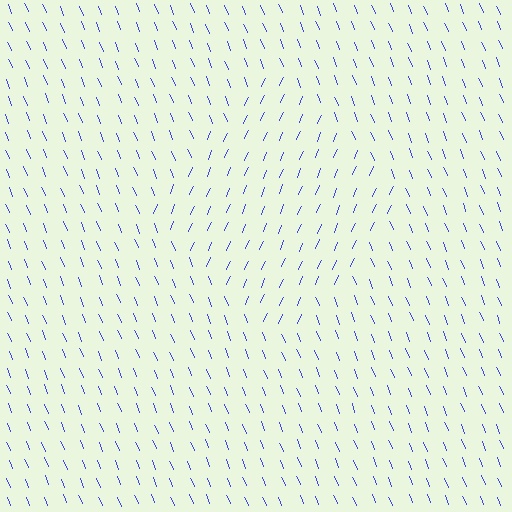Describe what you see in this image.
The image is filled with small blue line segments. A diamond region in the image has lines oriented differently from the surrounding lines, creating a visible texture boundary.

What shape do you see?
I see a diamond.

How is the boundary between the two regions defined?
The boundary is defined purely by a change in line orientation (approximately 45 degrees difference). All lines are the same color and thickness.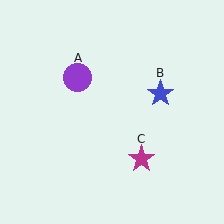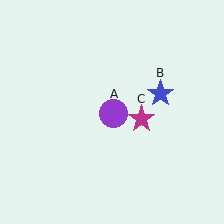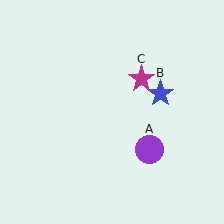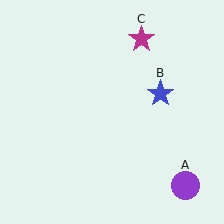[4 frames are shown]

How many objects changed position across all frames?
2 objects changed position: purple circle (object A), magenta star (object C).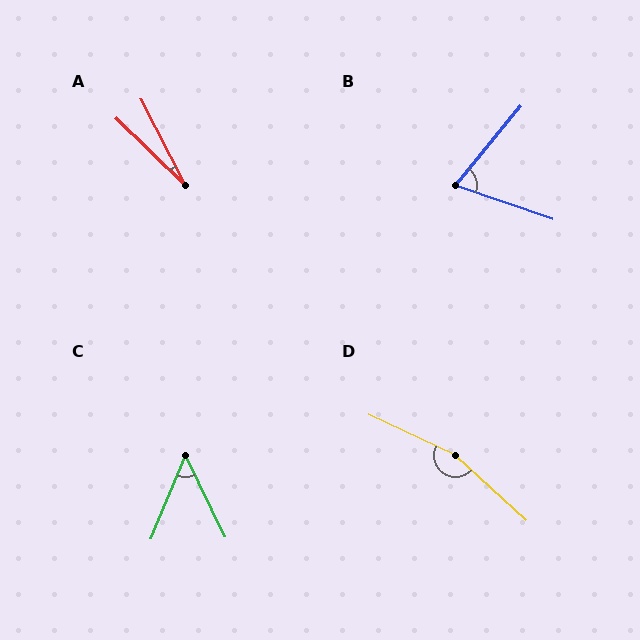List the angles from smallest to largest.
A (19°), C (48°), B (69°), D (163°).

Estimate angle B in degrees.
Approximately 69 degrees.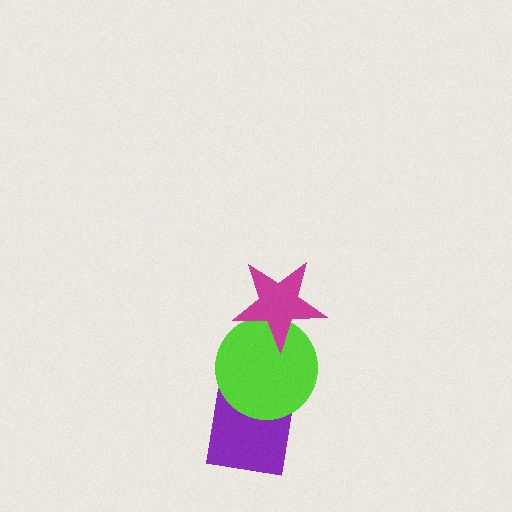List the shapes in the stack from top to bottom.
From top to bottom: the magenta star, the lime circle, the purple square.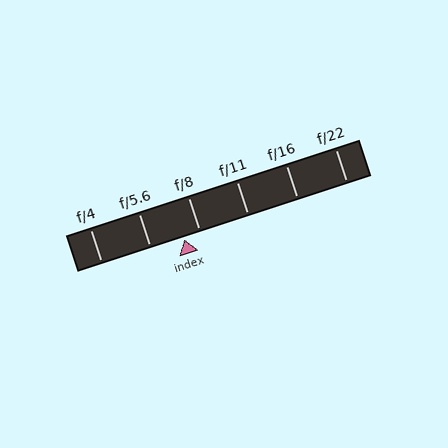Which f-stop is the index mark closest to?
The index mark is closest to f/8.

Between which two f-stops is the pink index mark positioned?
The index mark is between f/5.6 and f/8.